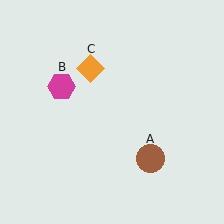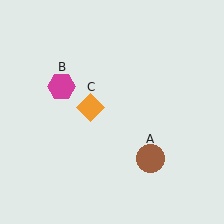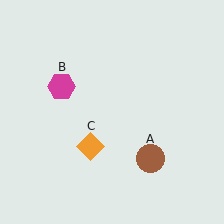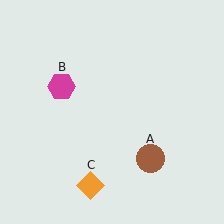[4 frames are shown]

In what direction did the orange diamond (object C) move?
The orange diamond (object C) moved down.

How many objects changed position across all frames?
1 object changed position: orange diamond (object C).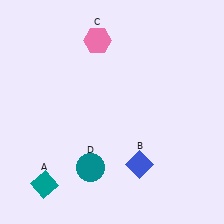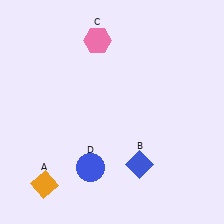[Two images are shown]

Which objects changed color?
A changed from teal to orange. D changed from teal to blue.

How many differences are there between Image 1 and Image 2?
There are 2 differences between the two images.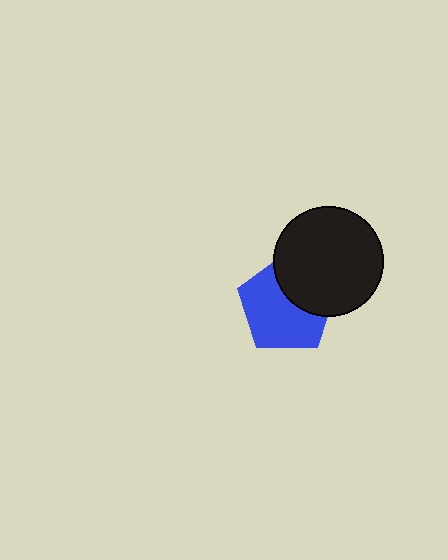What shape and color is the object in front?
The object in front is a black circle.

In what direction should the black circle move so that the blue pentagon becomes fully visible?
The black circle should move toward the upper-right. That is the shortest direction to clear the overlap and leave the blue pentagon fully visible.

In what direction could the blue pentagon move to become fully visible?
The blue pentagon could move toward the lower-left. That would shift it out from behind the black circle entirely.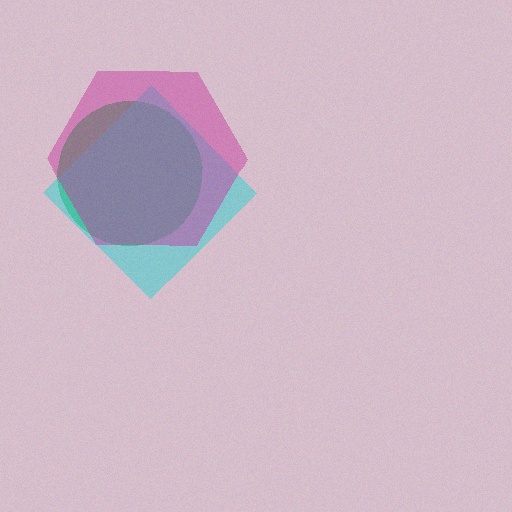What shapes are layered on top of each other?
The layered shapes are: a green circle, a cyan diamond, a magenta hexagon.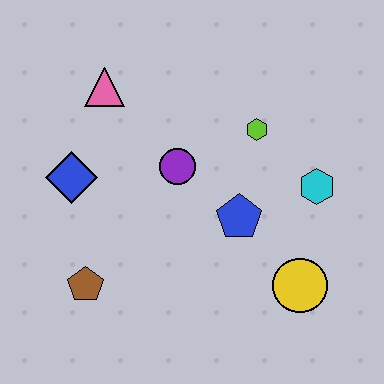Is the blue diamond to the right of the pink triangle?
No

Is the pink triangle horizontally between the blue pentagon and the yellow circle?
No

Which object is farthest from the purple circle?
The yellow circle is farthest from the purple circle.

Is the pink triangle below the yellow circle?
No